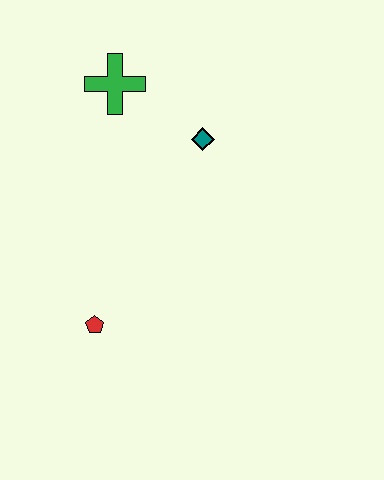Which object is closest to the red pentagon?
The teal diamond is closest to the red pentagon.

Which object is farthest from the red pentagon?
The green cross is farthest from the red pentagon.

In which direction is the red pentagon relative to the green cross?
The red pentagon is below the green cross.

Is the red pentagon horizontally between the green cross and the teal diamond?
No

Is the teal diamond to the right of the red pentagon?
Yes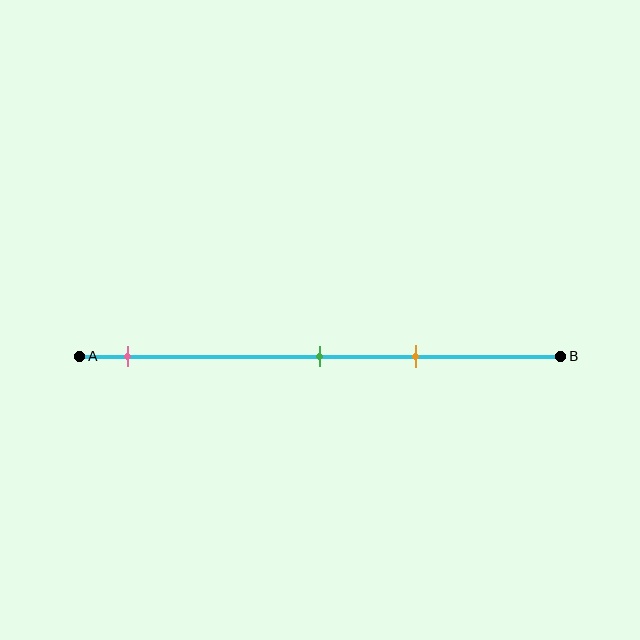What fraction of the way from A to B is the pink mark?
The pink mark is approximately 10% (0.1) of the way from A to B.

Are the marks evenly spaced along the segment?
No, the marks are not evenly spaced.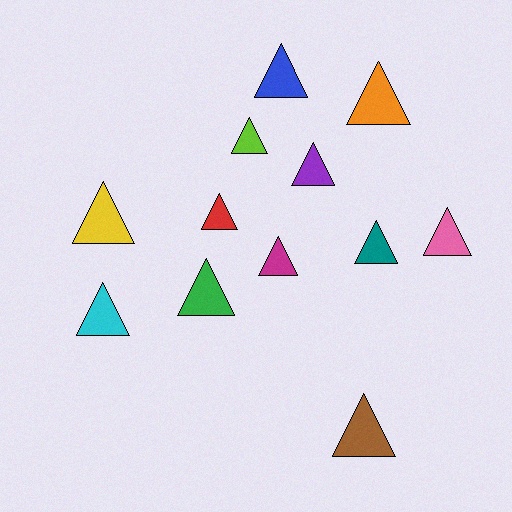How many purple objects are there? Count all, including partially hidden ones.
There is 1 purple object.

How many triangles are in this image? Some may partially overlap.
There are 12 triangles.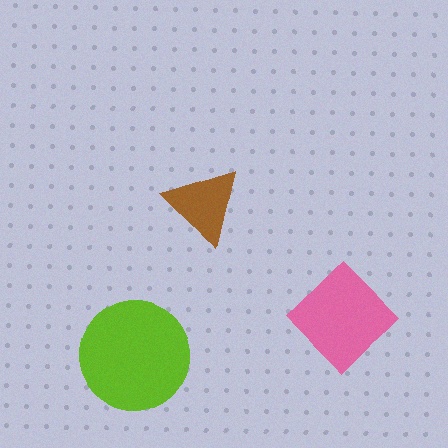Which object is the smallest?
The brown triangle.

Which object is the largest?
The lime circle.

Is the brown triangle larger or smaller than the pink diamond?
Smaller.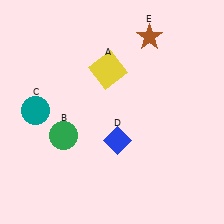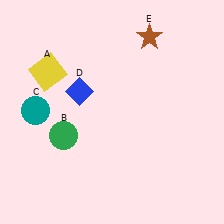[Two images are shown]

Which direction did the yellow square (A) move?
The yellow square (A) moved left.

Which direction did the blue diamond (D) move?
The blue diamond (D) moved up.